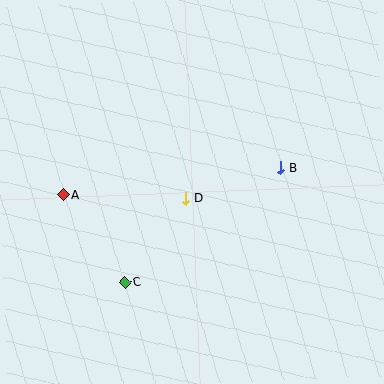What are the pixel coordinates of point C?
Point C is at (125, 283).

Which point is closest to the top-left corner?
Point A is closest to the top-left corner.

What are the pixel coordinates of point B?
Point B is at (281, 168).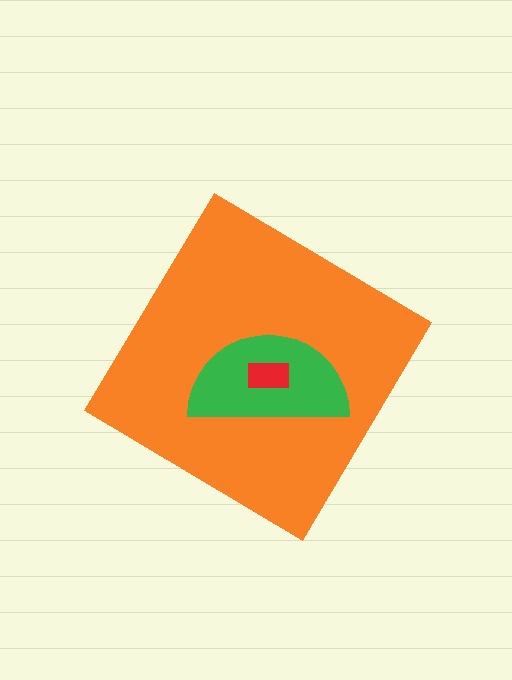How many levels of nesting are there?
3.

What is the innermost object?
The red rectangle.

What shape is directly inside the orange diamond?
The green semicircle.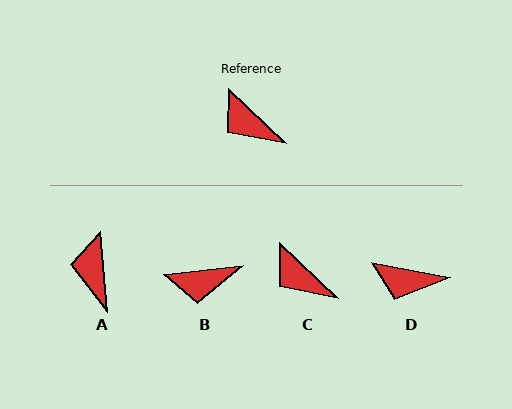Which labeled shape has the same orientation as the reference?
C.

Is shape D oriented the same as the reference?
No, it is off by about 33 degrees.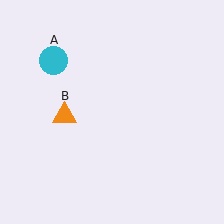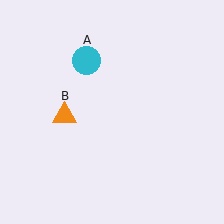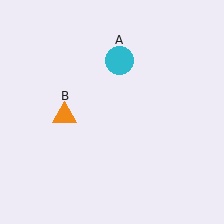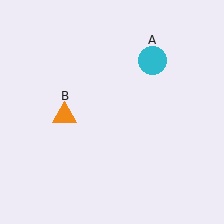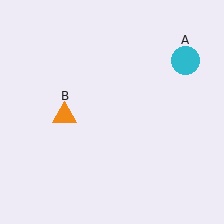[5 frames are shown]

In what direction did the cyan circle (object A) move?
The cyan circle (object A) moved right.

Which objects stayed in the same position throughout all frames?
Orange triangle (object B) remained stationary.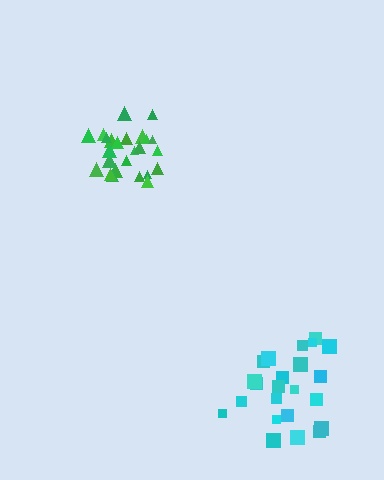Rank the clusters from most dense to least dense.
green, cyan.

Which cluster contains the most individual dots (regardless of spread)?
Green (27).